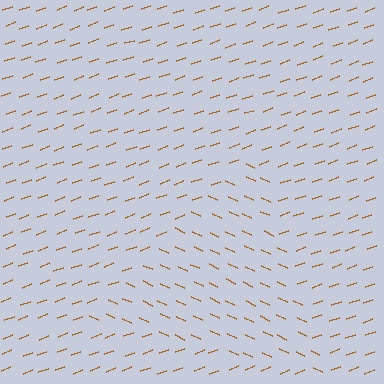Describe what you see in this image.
The image is filled with small brown line segments. A triangle region in the image has lines oriented differently from the surrounding lines, creating a visible texture boundary.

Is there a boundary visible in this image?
Yes, there is a texture boundary formed by a change in line orientation.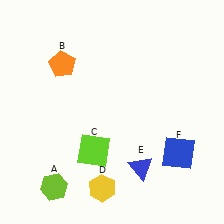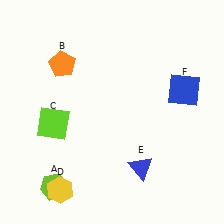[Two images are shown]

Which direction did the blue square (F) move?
The blue square (F) moved up.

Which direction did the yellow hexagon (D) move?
The yellow hexagon (D) moved left.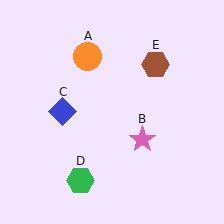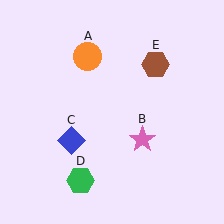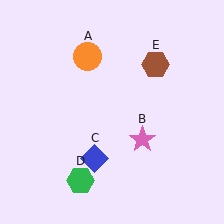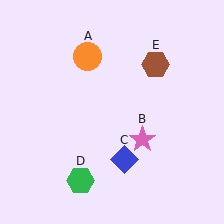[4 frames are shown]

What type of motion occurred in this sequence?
The blue diamond (object C) rotated counterclockwise around the center of the scene.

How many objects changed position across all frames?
1 object changed position: blue diamond (object C).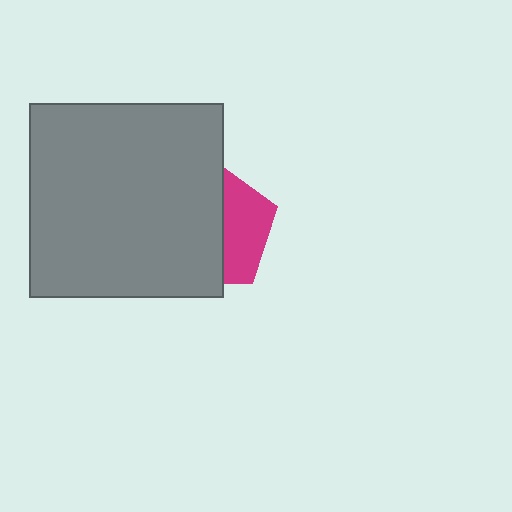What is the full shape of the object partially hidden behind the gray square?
The partially hidden object is a magenta pentagon.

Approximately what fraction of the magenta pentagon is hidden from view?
Roughly 63% of the magenta pentagon is hidden behind the gray square.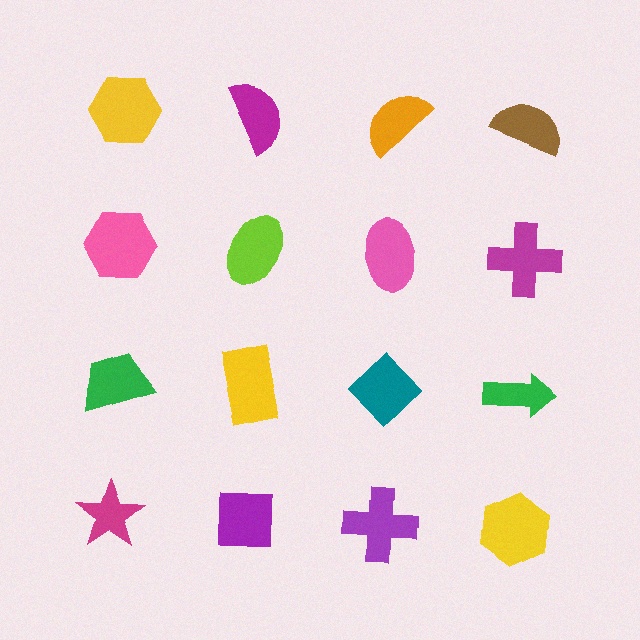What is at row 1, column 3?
An orange semicircle.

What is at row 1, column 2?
A magenta semicircle.